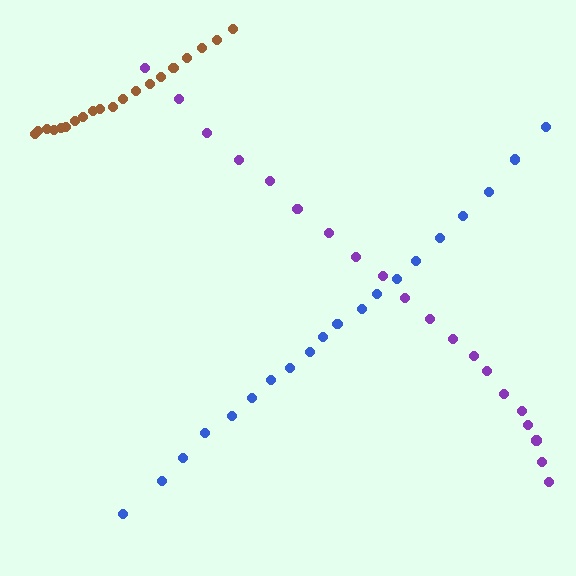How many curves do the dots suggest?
There are 3 distinct paths.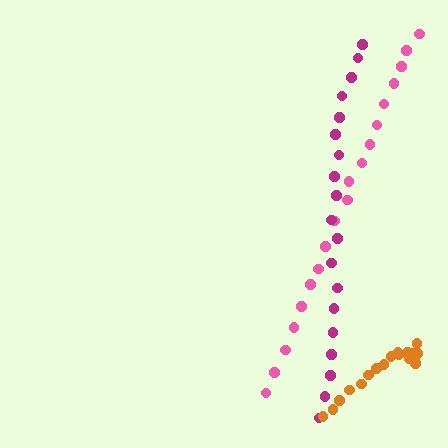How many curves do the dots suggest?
There are 3 distinct paths.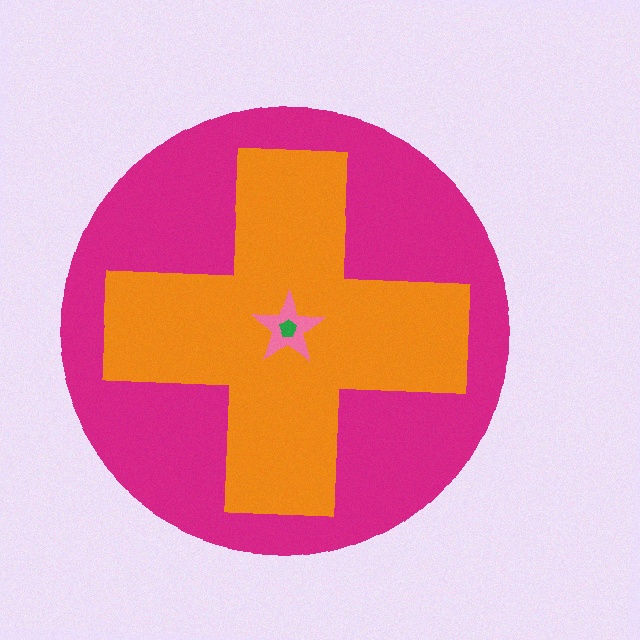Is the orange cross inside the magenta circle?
Yes.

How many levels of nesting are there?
4.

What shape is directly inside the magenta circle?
The orange cross.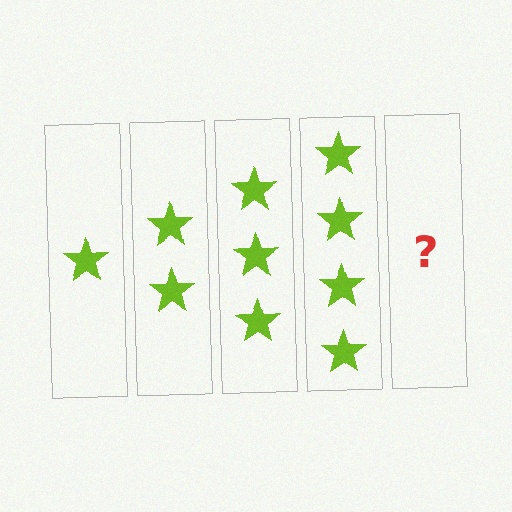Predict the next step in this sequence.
The next step is 5 stars.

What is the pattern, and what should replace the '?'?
The pattern is that each step adds one more star. The '?' should be 5 stars.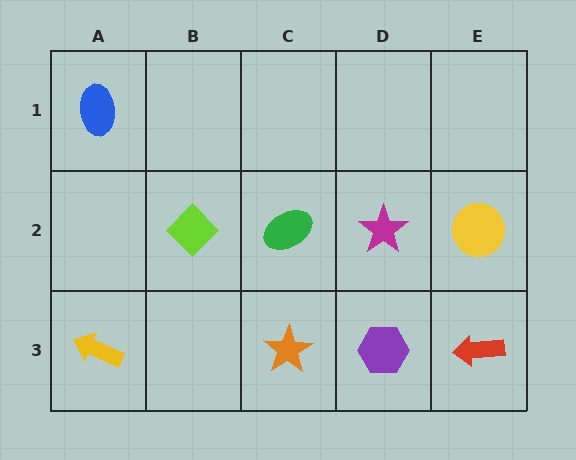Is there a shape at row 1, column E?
No, that cell is empty.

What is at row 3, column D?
A purple hexagon.